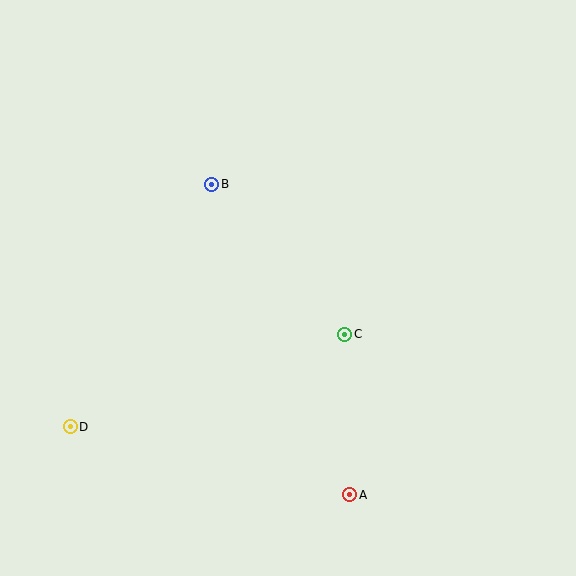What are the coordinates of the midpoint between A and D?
The midpoint between A and D is at (210, 461).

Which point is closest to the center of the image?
Point C at (345, 334) is closest to the center.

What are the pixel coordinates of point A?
Point A is at (350, 495).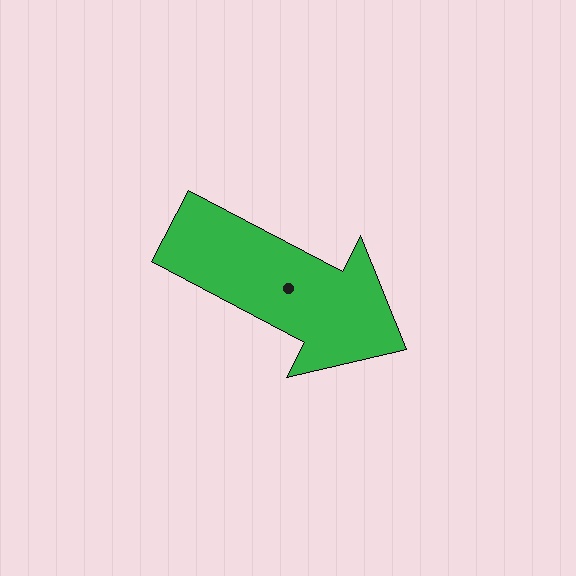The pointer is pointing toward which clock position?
Roughly 4 o'clock.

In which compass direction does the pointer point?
Southeast.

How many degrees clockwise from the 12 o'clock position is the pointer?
Approximately 118 degrees.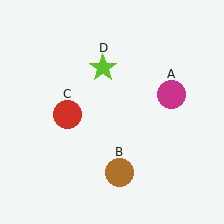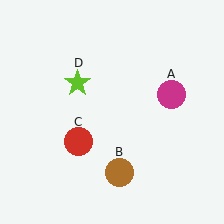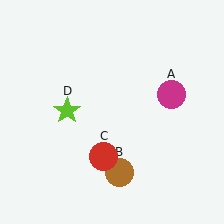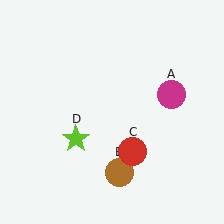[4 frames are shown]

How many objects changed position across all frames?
2 objects changed position: red circle (object C), lime star (object D).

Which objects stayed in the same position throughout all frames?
Magenta circle (object A) and brown circle (object B) remained stationary.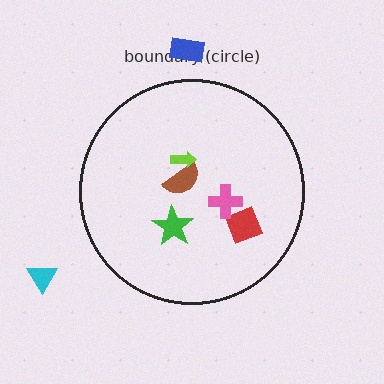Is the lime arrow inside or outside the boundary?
Inside.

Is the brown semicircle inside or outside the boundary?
Inside.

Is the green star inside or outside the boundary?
Inside.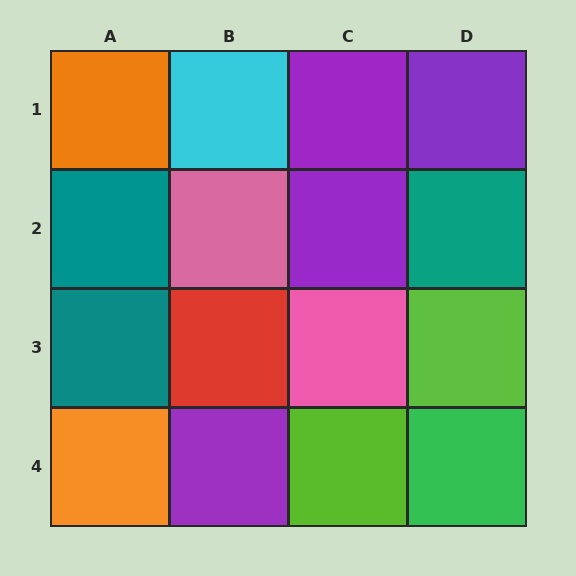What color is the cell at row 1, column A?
Orange.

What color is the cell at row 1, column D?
Purple.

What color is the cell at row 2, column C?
Purple.